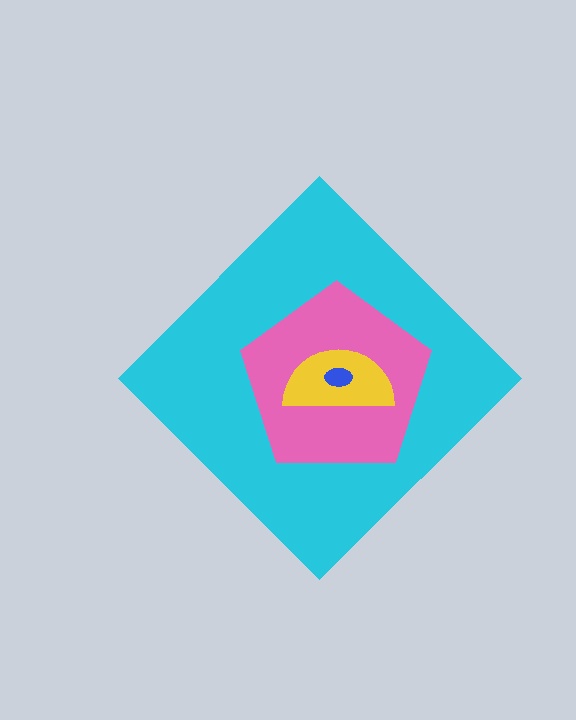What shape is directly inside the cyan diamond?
The pink pentagon.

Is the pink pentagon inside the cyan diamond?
Yes.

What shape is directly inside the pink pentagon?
The yellow semicircle.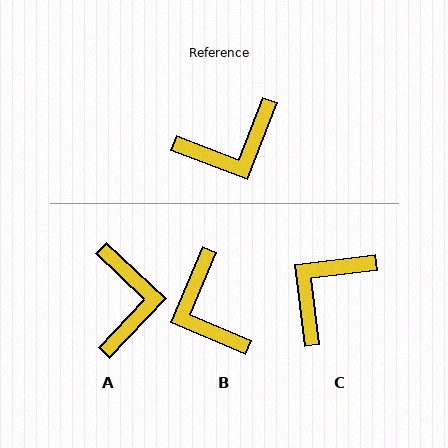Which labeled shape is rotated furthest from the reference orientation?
C, about 152 degrees away.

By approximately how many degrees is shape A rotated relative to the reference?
Approximately 68 degrees counter-clockwise.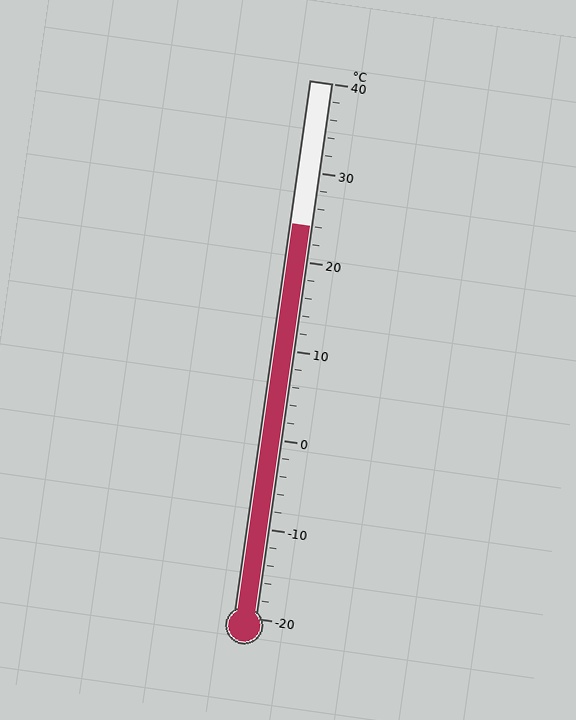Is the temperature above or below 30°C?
The temperature is below 30°C.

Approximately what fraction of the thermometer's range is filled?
The thermometer is filled to approximately 75% of its range.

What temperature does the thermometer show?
The thermometer shows approximately 24°C.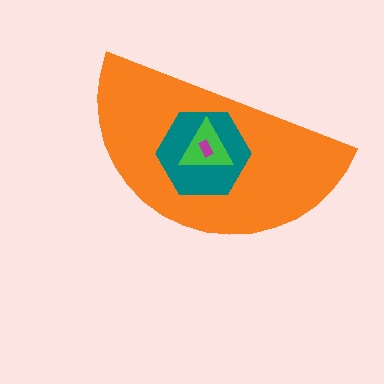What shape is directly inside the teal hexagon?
The green triangle.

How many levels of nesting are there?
4.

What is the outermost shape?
The orange semicircle.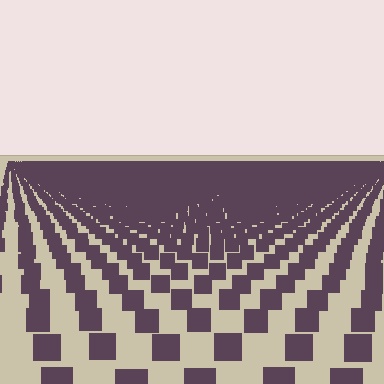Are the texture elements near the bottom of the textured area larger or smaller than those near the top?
Larger. Near the bottom, elements are closer to the viewer and appear at a bigger on-screen size.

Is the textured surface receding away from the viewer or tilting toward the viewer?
The surface is receding away from the viewer. Texture elements get smaller and denser toward the top.